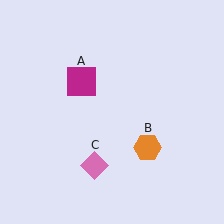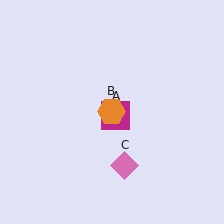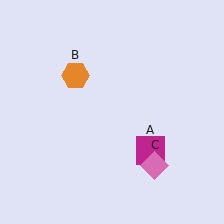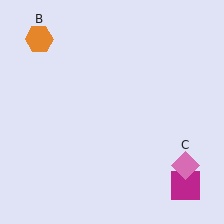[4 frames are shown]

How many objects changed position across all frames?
3 objects changed position: magenta square (object A), orange hexagon (object B), pink diamond (object C).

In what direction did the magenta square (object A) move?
The magenta square (object A) moved down and to the right.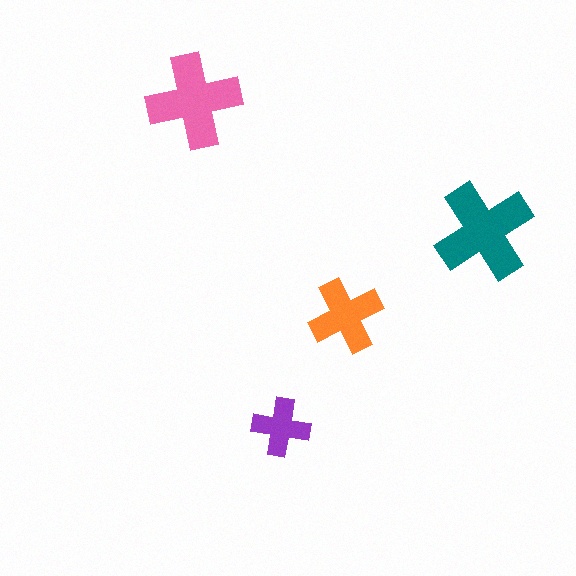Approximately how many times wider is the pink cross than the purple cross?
About 1.5 times wider.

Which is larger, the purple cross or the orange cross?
The orange one.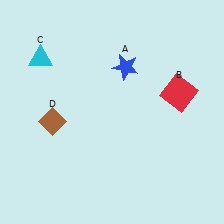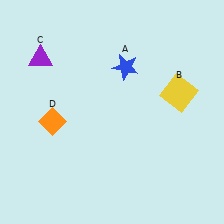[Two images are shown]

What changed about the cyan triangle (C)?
In Image 1, C is cyan. In Image 2, it changed to purple.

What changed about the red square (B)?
In Image 1, B is red. In Image 2, it changed to yellow.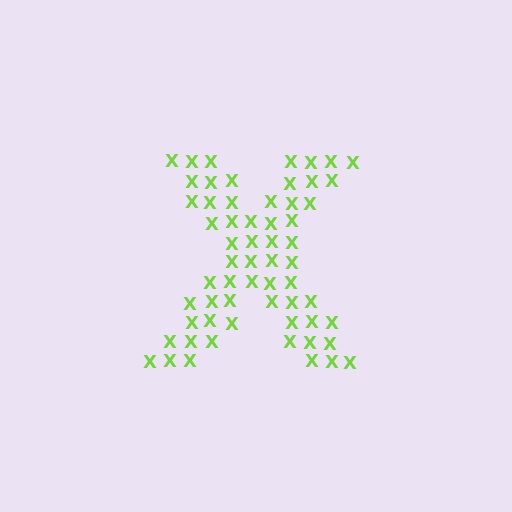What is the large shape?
The large shape is the letter X.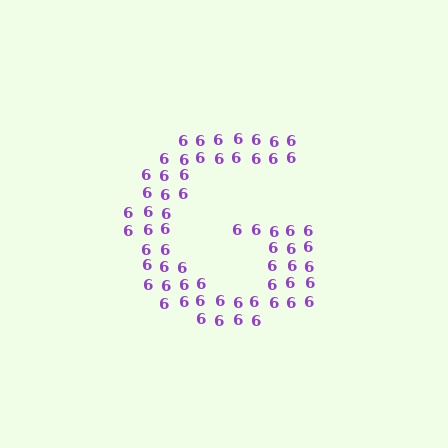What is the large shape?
The large shape is the letter G.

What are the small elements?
The small elements are digit 6's.